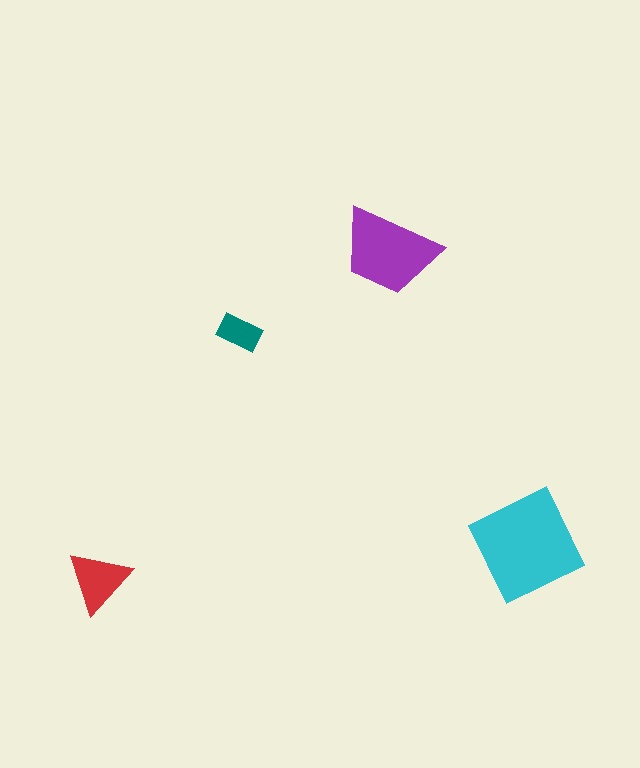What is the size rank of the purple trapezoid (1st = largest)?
2nd.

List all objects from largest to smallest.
The cyan diamond, the purple trapezoid, the red triangle, the teal rectangle.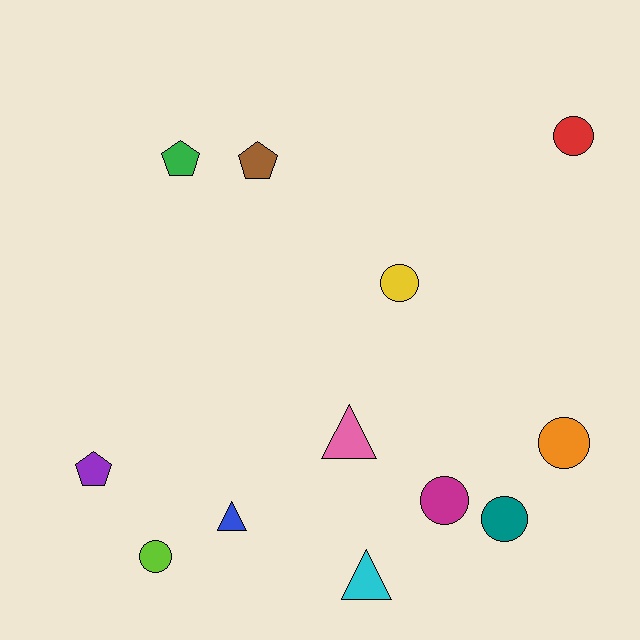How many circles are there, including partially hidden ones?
There are 6 circles.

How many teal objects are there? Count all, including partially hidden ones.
There is 1 teal object.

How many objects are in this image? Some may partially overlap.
There are 12 objects.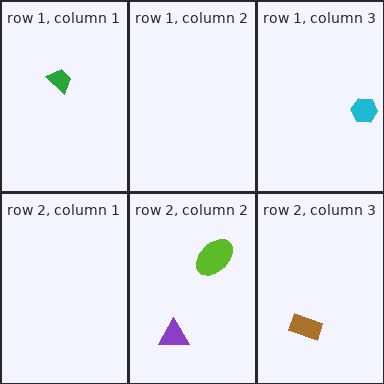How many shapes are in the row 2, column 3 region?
1.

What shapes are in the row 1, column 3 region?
The cyan hexagon.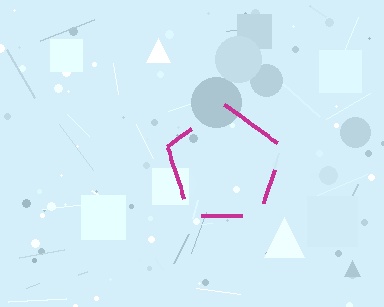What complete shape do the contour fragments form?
The contour fragments form a pentagon.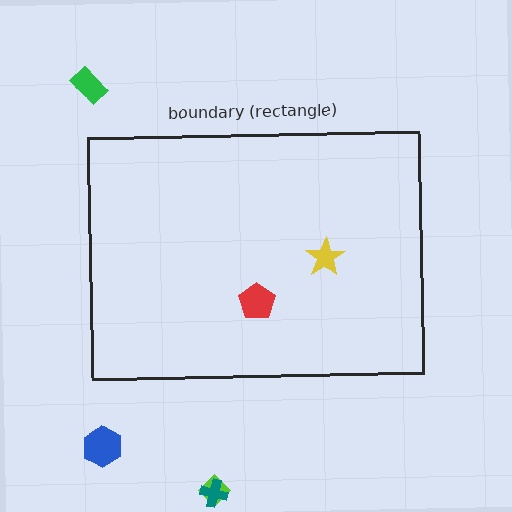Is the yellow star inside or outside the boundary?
Inside.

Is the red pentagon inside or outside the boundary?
Inside.